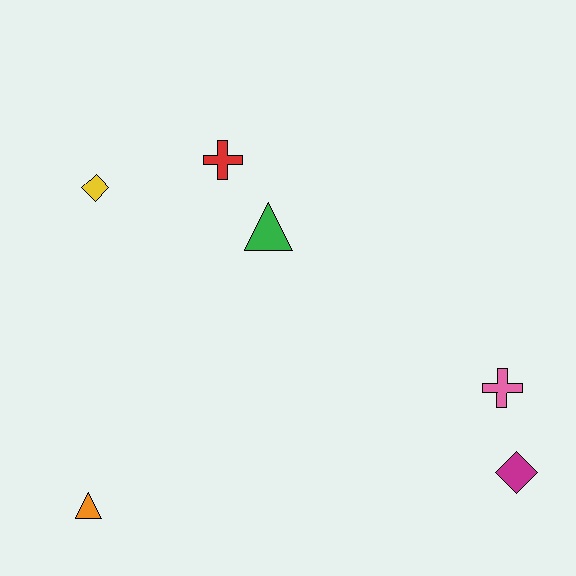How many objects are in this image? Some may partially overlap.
There are 6 objects.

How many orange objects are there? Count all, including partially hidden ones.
There is 1 orange object.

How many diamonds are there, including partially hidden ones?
There are 2 diamonds.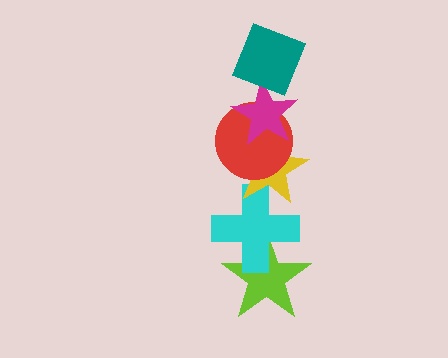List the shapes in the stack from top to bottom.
From top to bottom: the teal diamond, the magenta star, the red circle, the yellow star, the cyan cross, the lime star.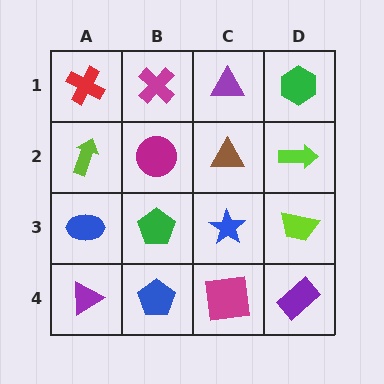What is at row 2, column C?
A brown triangle.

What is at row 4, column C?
A magenta square.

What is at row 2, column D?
A lime arrow.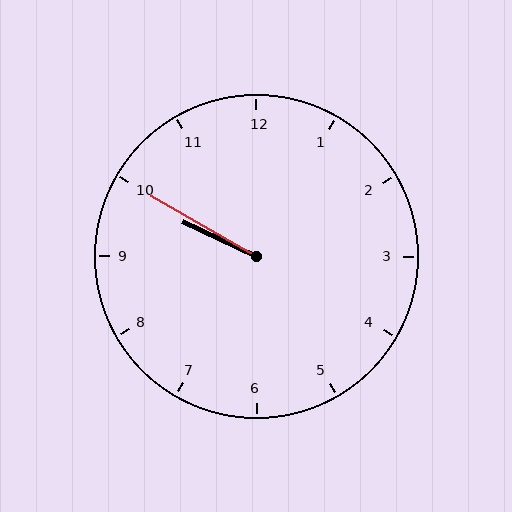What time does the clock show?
9:50.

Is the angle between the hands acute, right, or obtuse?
It is acute.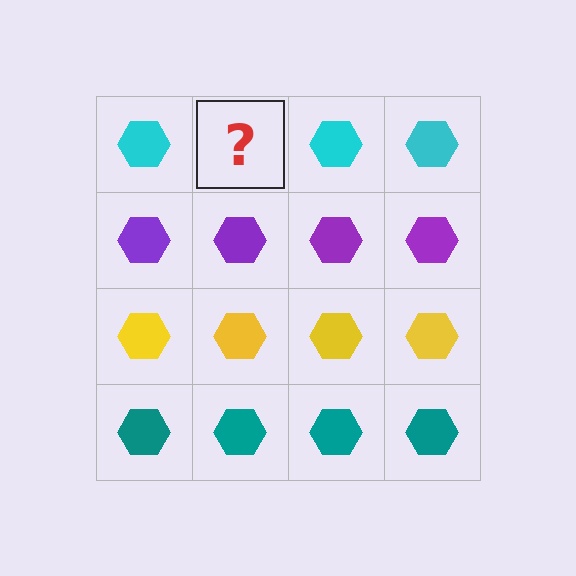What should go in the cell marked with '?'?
The missing cell should contain a cyan hexagon.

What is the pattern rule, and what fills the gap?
The rule is that each row has a consistent color. The gap should be filled with a cyan hexagon.